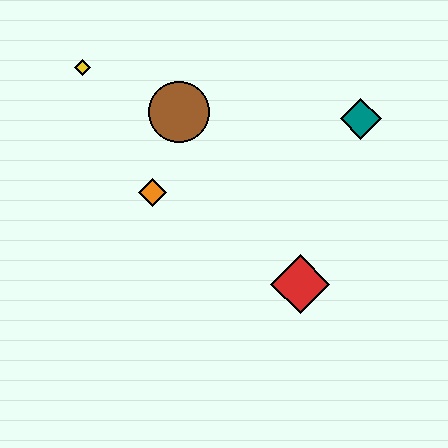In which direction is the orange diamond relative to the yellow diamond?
The orange diamond is below the yellow diamond.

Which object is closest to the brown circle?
The orange diamond is closest to the brown circle.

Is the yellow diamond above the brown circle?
Yes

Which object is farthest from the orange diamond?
The teal diamond is farthest from the orange diamond.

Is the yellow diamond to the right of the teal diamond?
No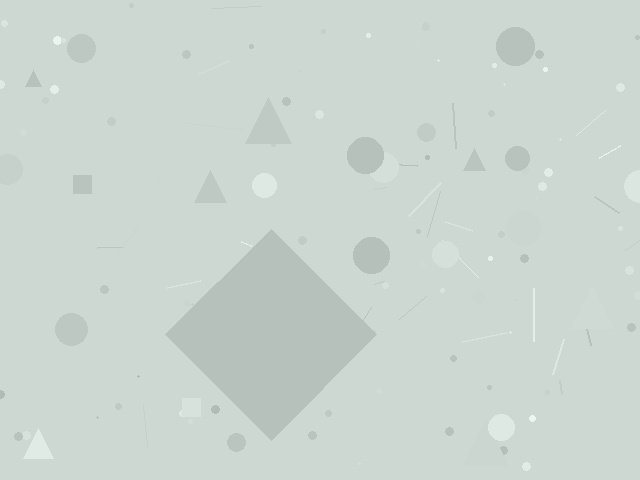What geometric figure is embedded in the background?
A diamond is embedded in the background.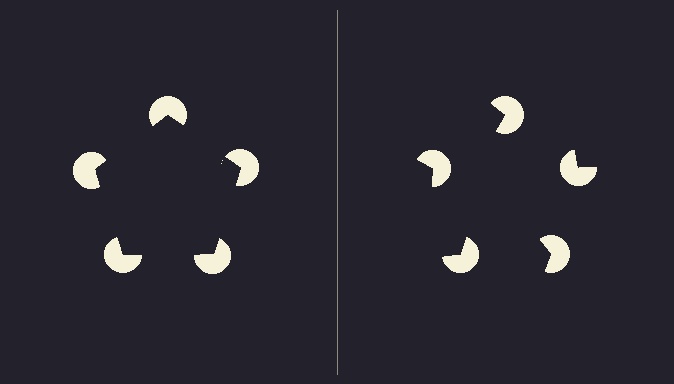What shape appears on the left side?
An illusory pentagon.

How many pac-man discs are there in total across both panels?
10 — 5 on each side.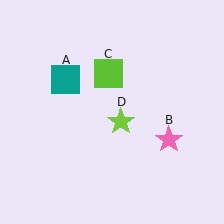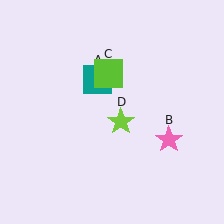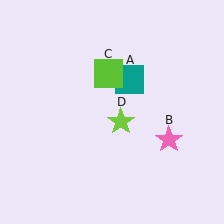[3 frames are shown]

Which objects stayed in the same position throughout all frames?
Pink star (object B) and lime square (object C) and lime star (object D) remained stationary.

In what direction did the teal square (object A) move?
The teal square (object A) moved right.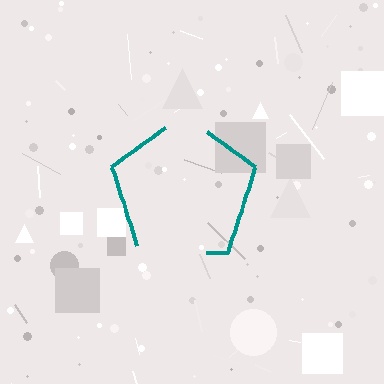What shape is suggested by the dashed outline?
The dashed outline suggests a pentagon.